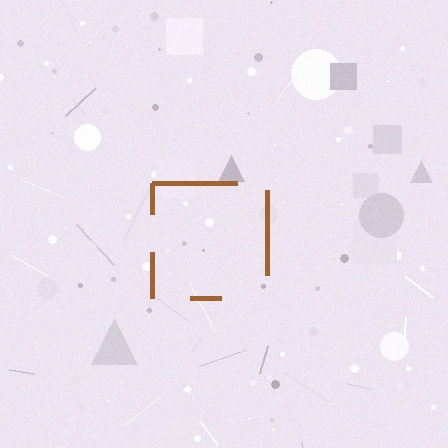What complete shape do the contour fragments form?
The contour fragments form a square.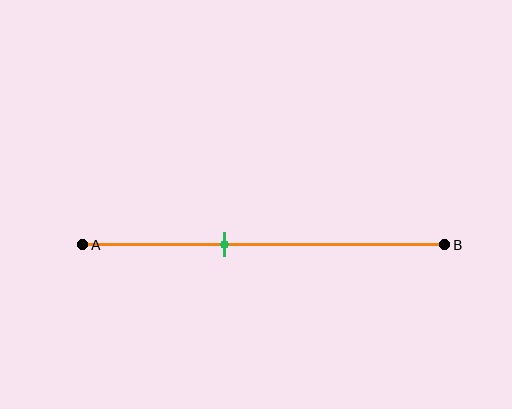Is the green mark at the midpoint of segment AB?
No, the mark is at about 40% from A, not at the 50% midpoint.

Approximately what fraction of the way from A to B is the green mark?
The green mark is approximately 40% of the way from A to B.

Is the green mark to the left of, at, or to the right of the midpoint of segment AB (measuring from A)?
The green mark is to the left of the midpoint of segment AB.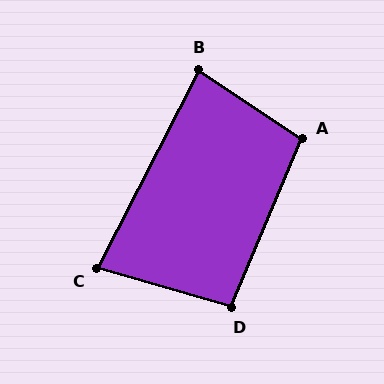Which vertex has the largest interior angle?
A, at approximately 101 degrees.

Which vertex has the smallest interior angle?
C, at approximately 79 degrees.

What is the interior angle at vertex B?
Approximately 84 degrees (acute).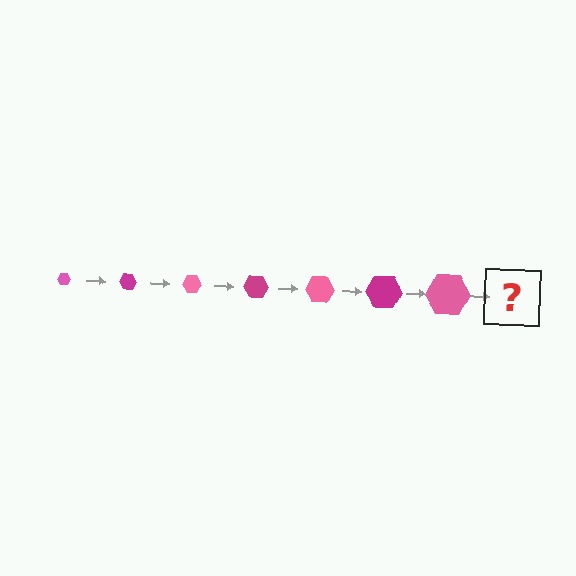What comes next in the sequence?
The next element should be a magenta hexagon, larger than the previous one.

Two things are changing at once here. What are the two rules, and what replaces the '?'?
The two rules are that the hexagon grows larger each step and the color cycles through pink and magenta. The '?' should be a magenta hexagon, larger than the previous one.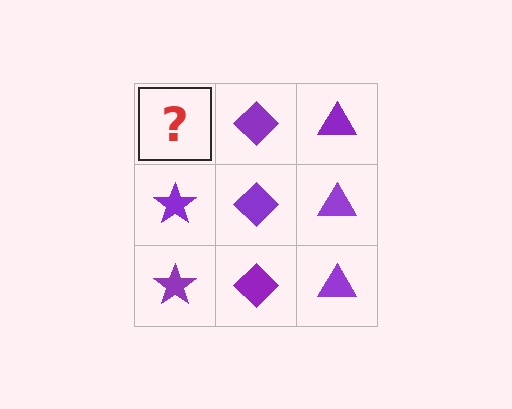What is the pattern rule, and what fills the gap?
The rule is that each column has a consistent shape. The gap should be filled with a purple star.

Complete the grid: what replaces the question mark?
The question mark should be replaced with a purple star.